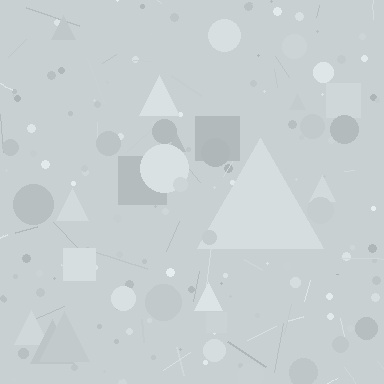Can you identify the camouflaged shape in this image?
The camouflaged shape is a triangle.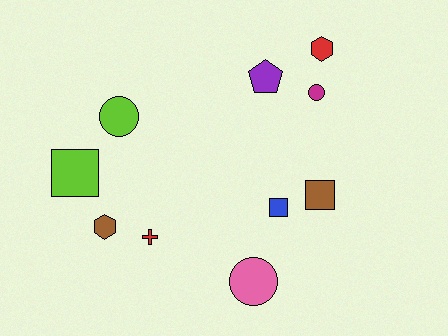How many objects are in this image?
There are 10 objects.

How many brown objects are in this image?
There are 2 brown objects.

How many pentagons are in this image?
There is 1 pentagon.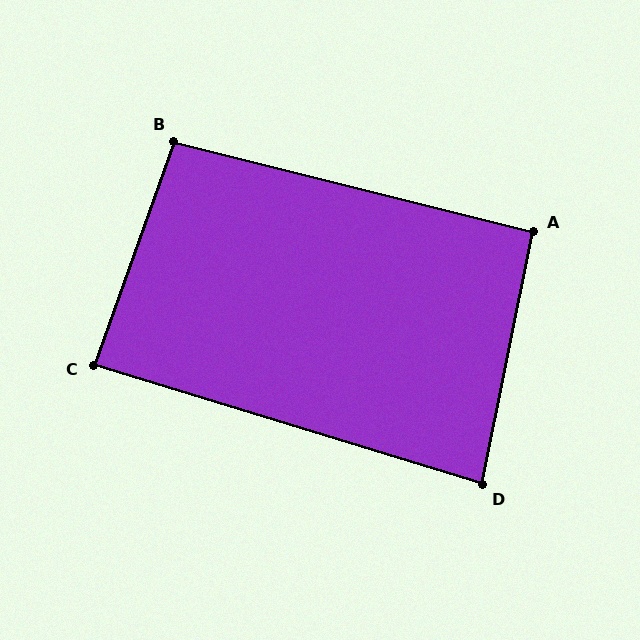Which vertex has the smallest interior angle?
D, at approximately 84 degrees.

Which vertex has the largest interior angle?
B, at approximately 96 degrees.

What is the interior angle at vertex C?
Approximately 87 degrees (approximately right).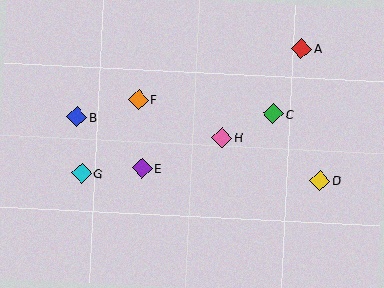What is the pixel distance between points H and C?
The distance between H and C is 57 pixels.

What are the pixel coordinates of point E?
Point E is at (142, 168).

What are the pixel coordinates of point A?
Point A is at (302, 48).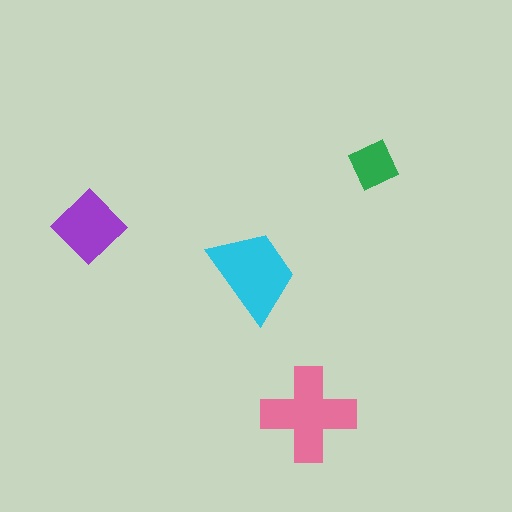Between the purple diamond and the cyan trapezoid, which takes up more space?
The cyan trapezoid.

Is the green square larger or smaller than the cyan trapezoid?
Smaller.